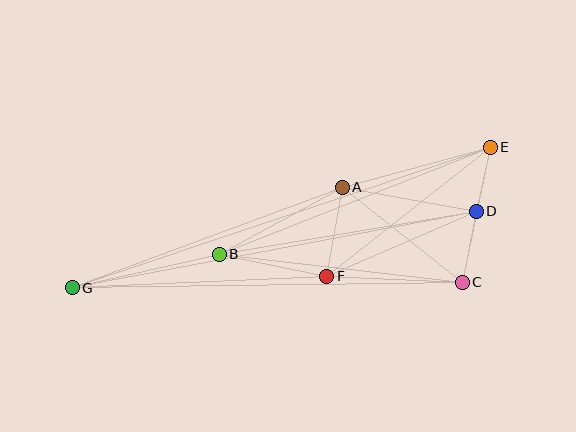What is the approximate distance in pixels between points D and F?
The distance between D and F is approximately 163 pixels.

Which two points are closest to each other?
Points D and E are closest to each other.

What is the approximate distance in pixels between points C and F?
The distance between C and F is approximately 136 pixels.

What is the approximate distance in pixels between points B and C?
The distance between B and C is approximately 245 pixels.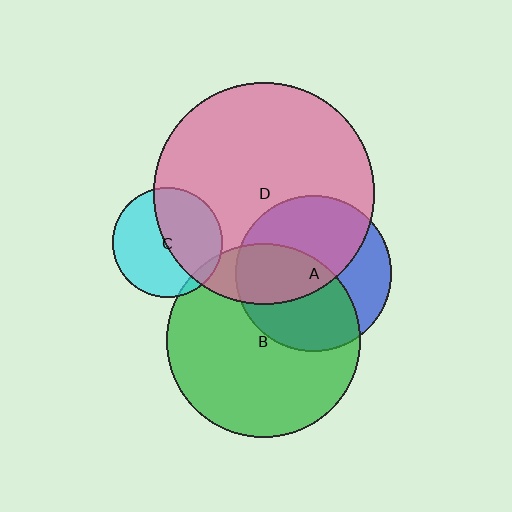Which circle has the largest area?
Circle D (pink).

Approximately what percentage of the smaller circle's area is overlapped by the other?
Approximately 55%.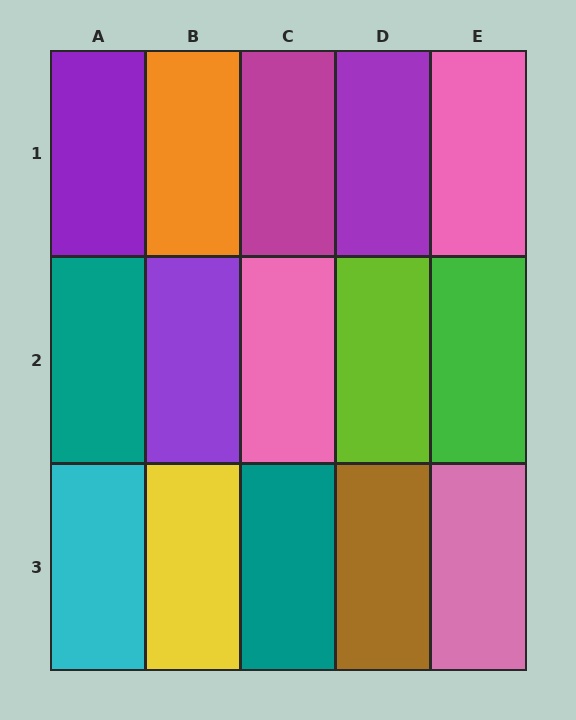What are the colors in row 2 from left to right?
Teal, purple, pink, lime, green.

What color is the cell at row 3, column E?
Pink.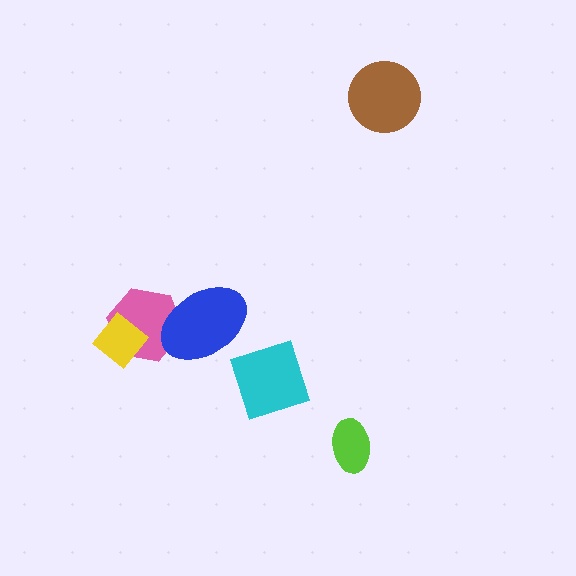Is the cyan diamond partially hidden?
No, no other shape covers it.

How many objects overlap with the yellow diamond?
1 object overlaps with the yellow diamond.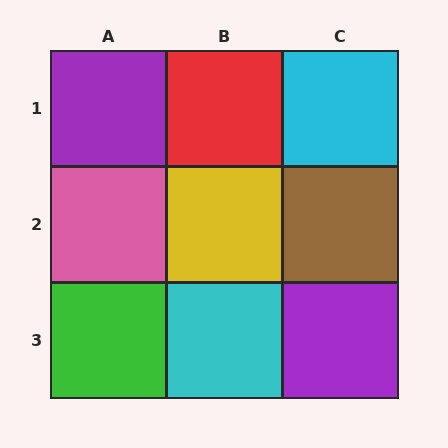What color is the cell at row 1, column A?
Purple.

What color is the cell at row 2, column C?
Brown.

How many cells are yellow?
1 cell is yellow.